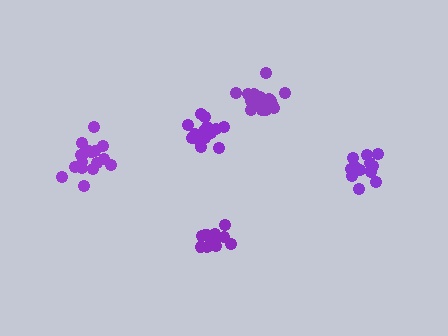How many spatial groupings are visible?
There are 5 spatial groupings.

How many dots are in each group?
Group 1: 18 dots, Group 2: 16 dots, Group 3: 14 dots, Group 4: 13 dots, Group 5: 17 dots (78 total).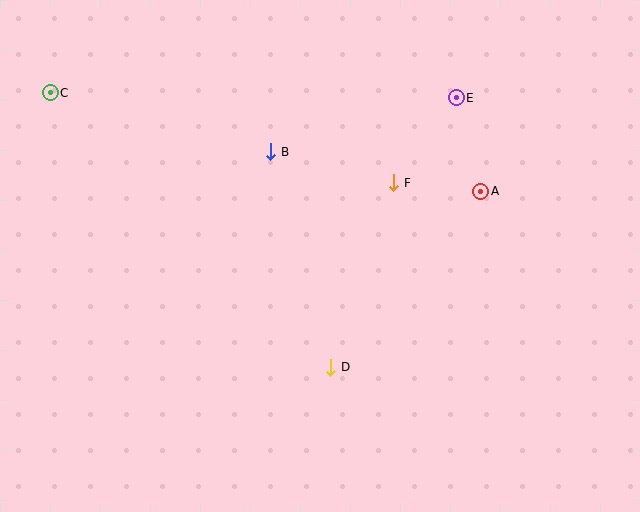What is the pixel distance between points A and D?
The distance between A and D is 231 pixels.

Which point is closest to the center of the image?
Point F at (394, 183) is closest to the center.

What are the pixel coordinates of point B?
Point B is at (271, 152).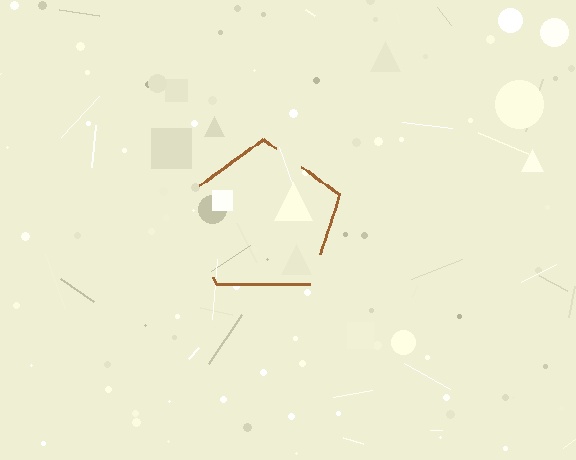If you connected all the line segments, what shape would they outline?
They would outline a pentagon.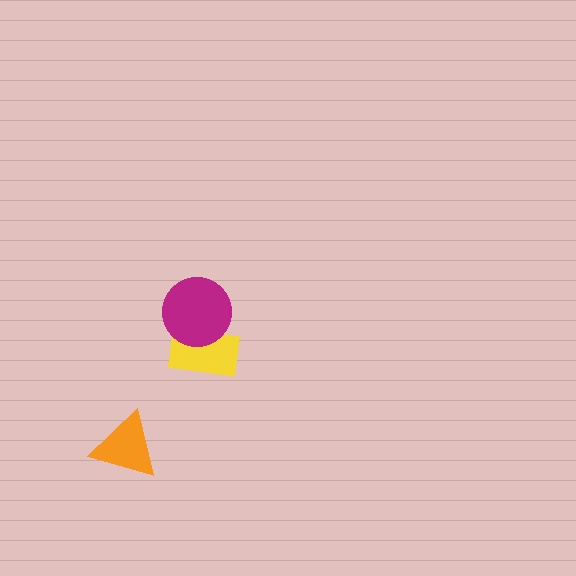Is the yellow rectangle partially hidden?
Yes, it is partially covered by another shape.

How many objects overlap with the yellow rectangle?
1 object overlaps with the yellow rectangle.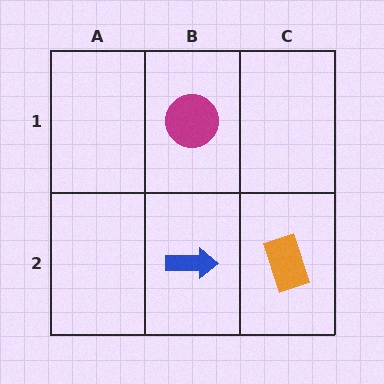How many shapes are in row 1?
1 shape.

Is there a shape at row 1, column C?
No, that cell is empty.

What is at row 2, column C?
An orange rectangle.